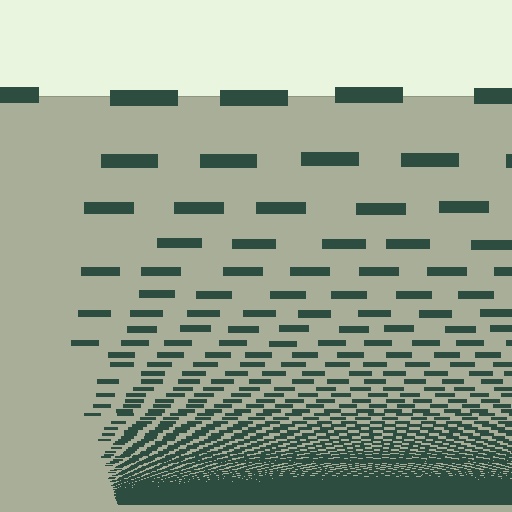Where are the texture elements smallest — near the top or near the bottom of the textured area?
Near the bottom.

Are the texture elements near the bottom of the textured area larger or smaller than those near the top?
Smaller. The gradient is inverted — elements near the bottom are smaller and denser.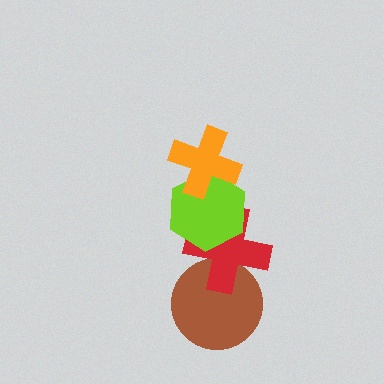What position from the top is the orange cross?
The orange cross is 1st from the top.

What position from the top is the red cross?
The red cross is 3rd from the top.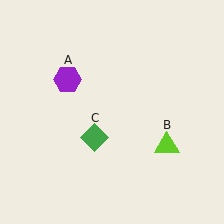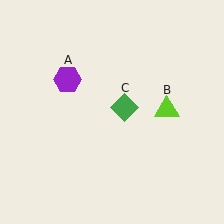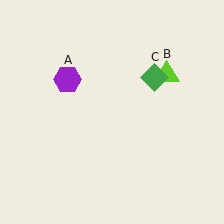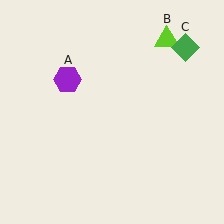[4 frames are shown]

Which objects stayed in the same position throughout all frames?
Purple hexagon (object A) remained stationary.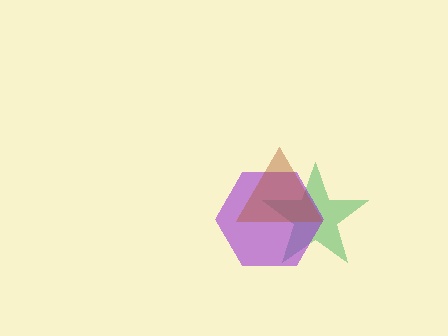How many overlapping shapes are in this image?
There are 3 overlapping shapes in the image.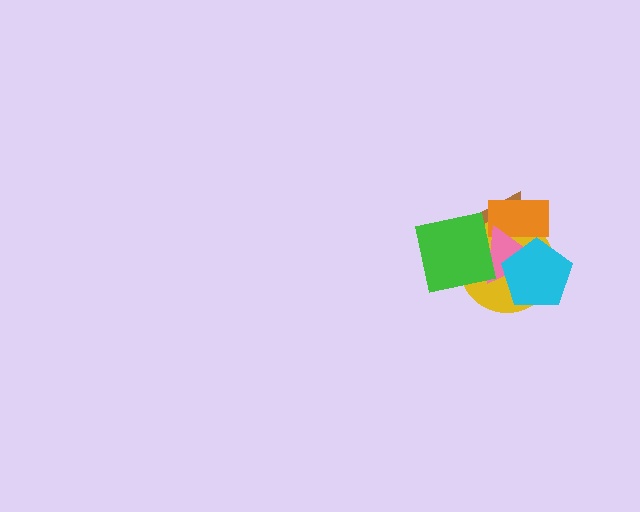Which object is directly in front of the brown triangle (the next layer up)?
The yellow circle is directly in front of the brown triangle.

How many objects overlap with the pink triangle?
5 objects overlap with the pink triangle.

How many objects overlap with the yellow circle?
5 objects overlap with the yellow circle.